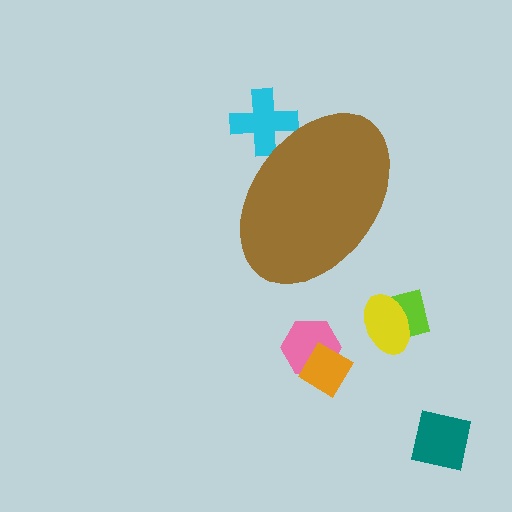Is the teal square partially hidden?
No, the teal square is fully visible.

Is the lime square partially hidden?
No, the lime square is fully visible.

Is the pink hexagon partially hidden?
No, the pink hexagon is fully visible.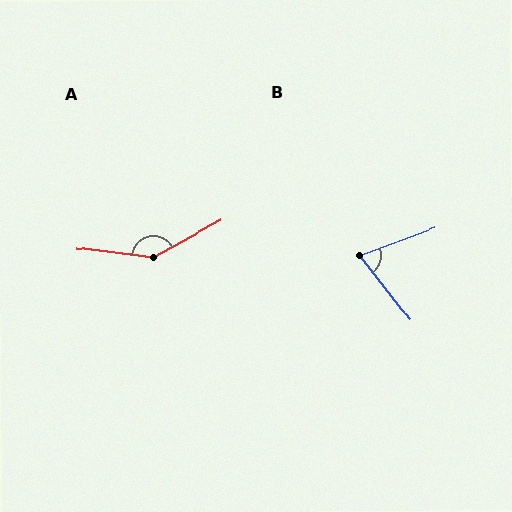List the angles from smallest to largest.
B (72°), A (144°).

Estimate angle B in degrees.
Approximately 72 degrees.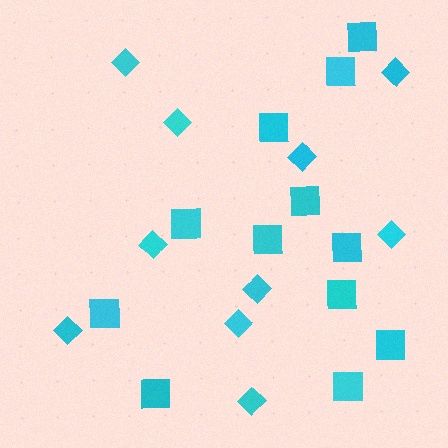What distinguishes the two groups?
There are 2 groups: one group of diamonds (10) and one group of squares (12).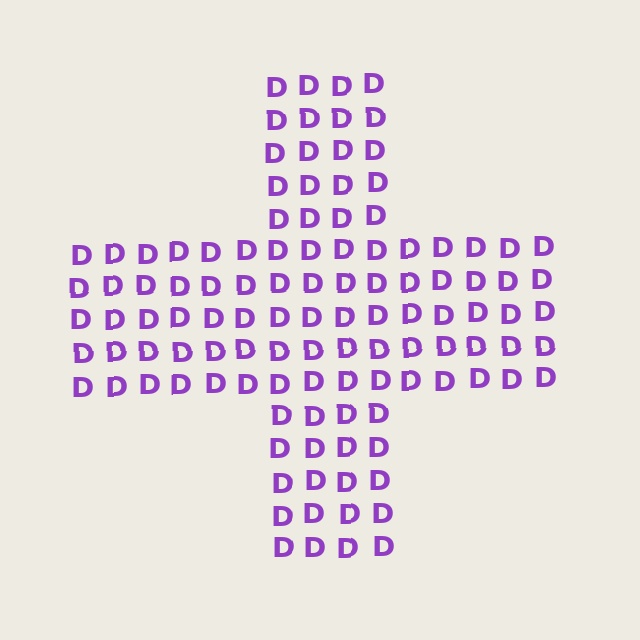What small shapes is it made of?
It is made of small letter D's.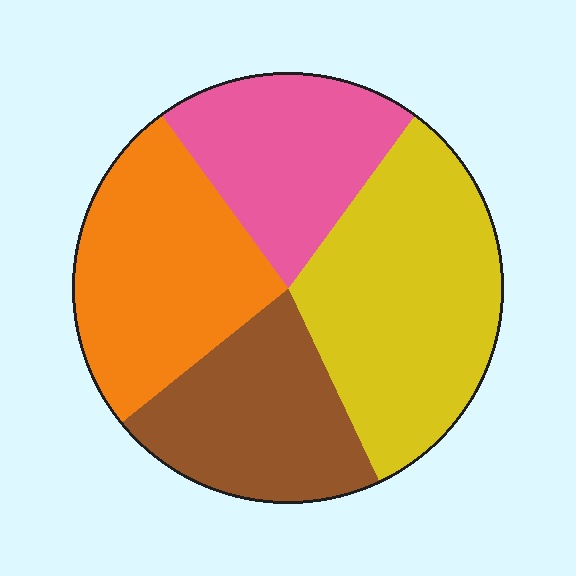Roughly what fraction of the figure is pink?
Pink covers around 20% of the figure.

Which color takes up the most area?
Yellow, at roughly 35%.